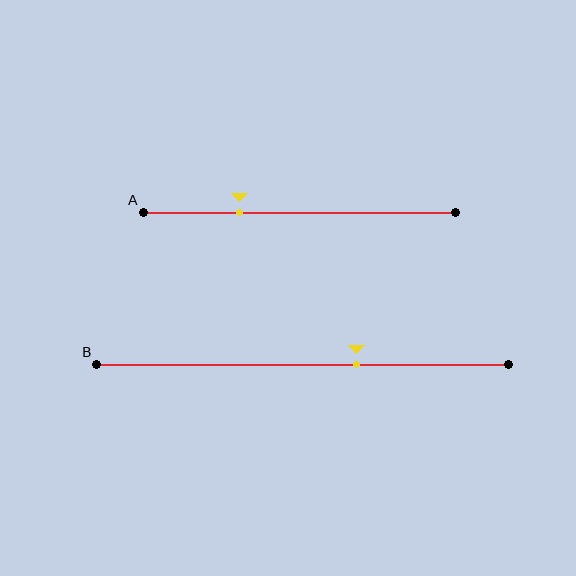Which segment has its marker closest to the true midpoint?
Segment B has its marker closest to the true midpoint.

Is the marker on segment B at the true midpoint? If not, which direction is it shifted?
No, the marker on segment B is shifted to the right by about 13% of the segment length.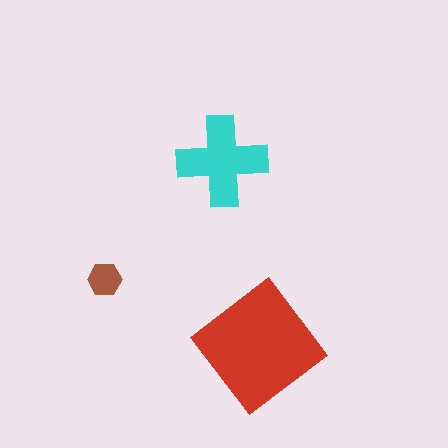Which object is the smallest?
The brown hexagon.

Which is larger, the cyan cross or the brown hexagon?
The cyan cross.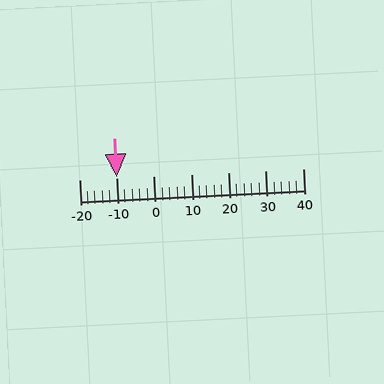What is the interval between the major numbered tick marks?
The major tick marks are spaced 10 units apart.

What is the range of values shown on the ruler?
The ruler shows values from -20 to 40.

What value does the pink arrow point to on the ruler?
The pink arrow points to approximately -10.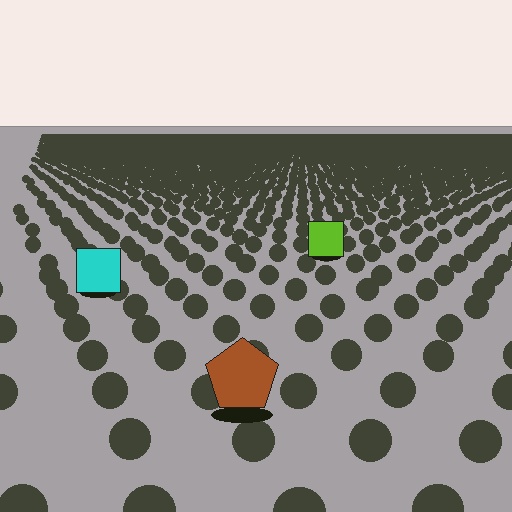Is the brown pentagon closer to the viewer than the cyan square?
Yes. The brown pentagon is closer — you can tell from the texture gradient: the ground texture is coarser near it.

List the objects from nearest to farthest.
From nearest to farthest: the brown pentagon, the cyan square, the lime square.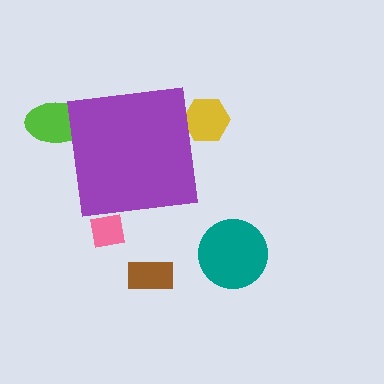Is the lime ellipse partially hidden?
Yes, the lime ellipse is partially hidden behind the purple square.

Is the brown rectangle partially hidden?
No, the brown rectangle is fully visible.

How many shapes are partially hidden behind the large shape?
3 shapes are partially hidden.